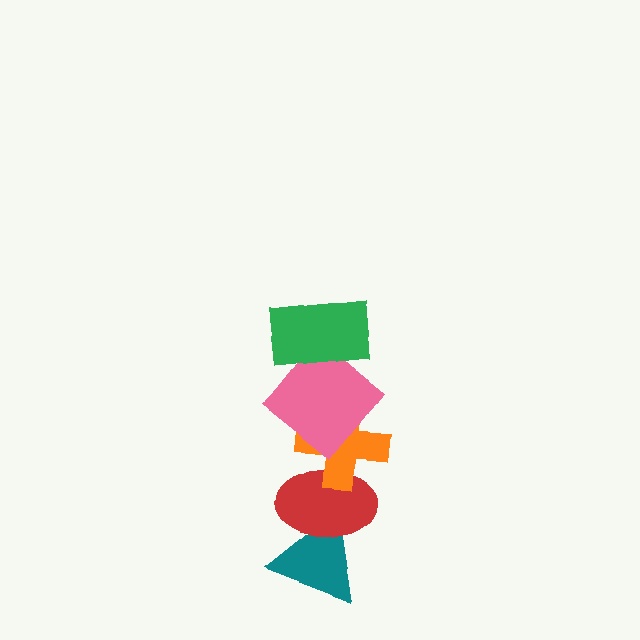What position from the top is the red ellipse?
The red ellipse is 4th from the top.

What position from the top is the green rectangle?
The green rectangle is 1st from the top.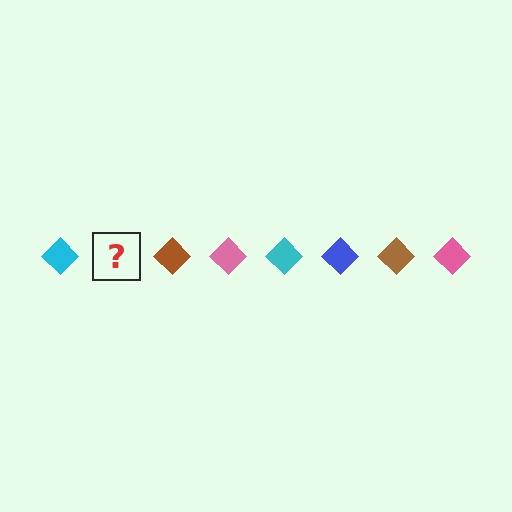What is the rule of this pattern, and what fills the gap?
The rule is that the pattern cycles through cyan, blue, brown, pink diamonds. The gap should be filled with a blue diamond.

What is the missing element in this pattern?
The missing element is a blue diamond.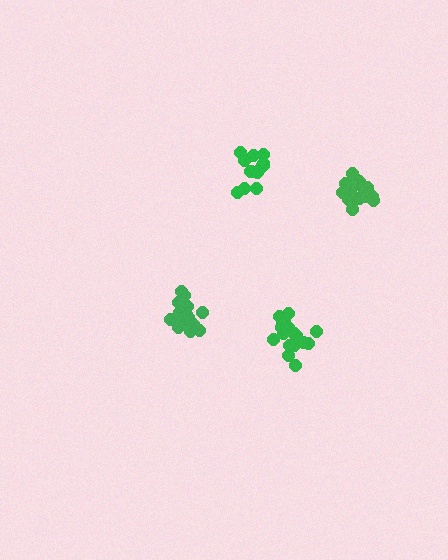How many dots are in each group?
Group 1: 13 dots, Group 2: 15 dots, Group 3: 19 dots, Group 4: 18 dots (65 total).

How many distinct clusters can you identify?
There are 4 distinct clusters.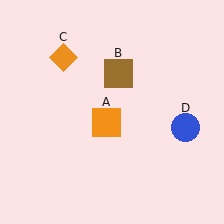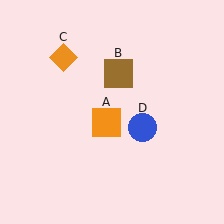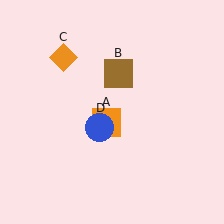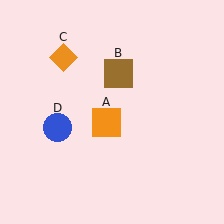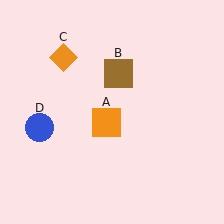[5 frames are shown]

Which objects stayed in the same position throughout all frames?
Orange square (object A) and brown square (object B) and orange diamond (object C) remained stationary.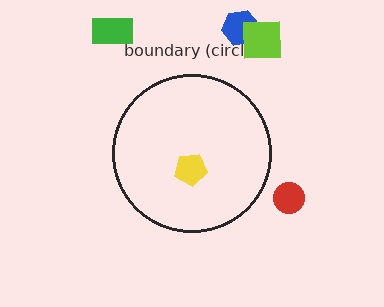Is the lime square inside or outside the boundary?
Outside.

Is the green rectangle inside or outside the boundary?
Outside.